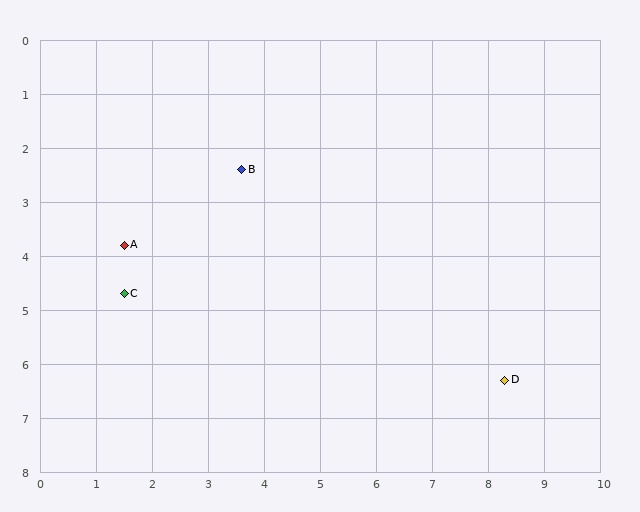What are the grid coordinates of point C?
Point C is at approximately (1.5, 4.7).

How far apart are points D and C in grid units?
Points D and C are about 7.0 grid units apart.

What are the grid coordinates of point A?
Point A is at approximately (1.5, 3.8).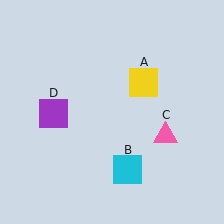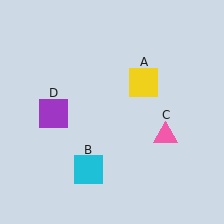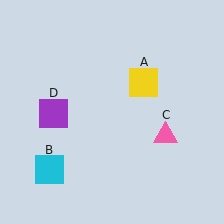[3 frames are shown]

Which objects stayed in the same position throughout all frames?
Yellow square (object A) and pink triangle (object C) and purple square (object D) remained stationary.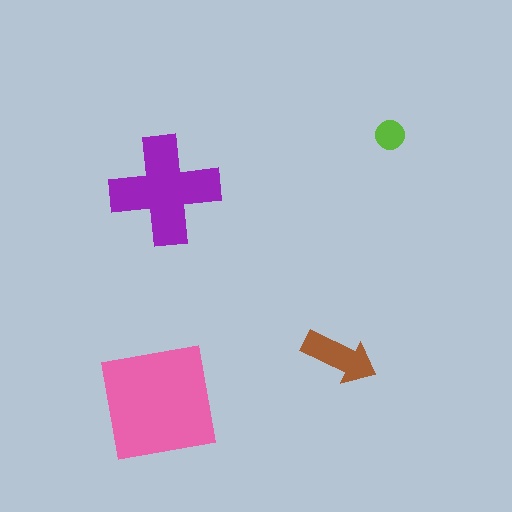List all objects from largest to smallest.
The pink square, the purple cross, the brown arrow, the lime circle.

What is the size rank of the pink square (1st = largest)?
1st.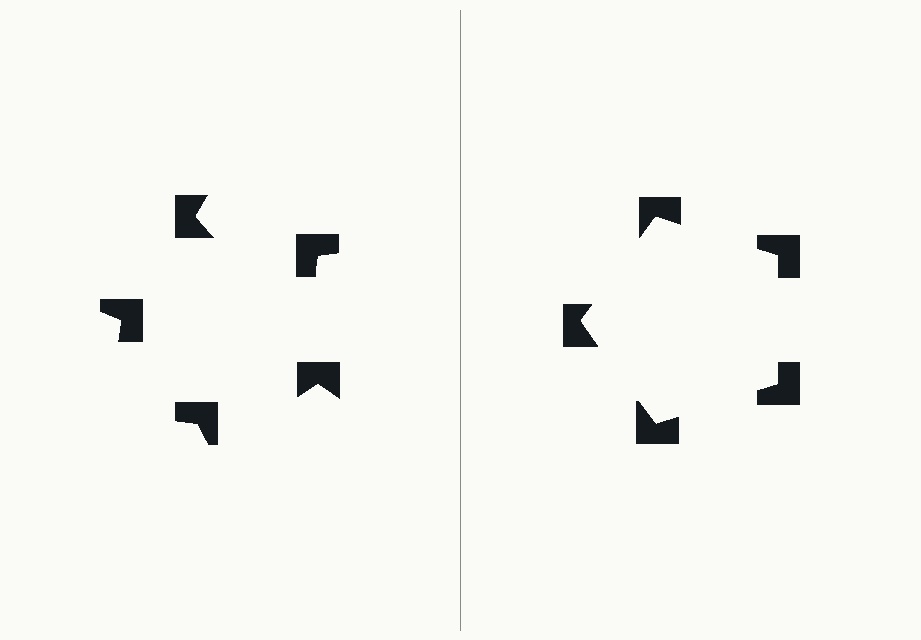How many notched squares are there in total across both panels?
10 — 5 on each side.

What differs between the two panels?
The notched squares are positioned identically on both sides; only the wedge orientations differ. On the right they align to a pentagon; on the left they are misaligned.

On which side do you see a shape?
An illusory pentagon appears on the right side. On the left side the wedge cuts are rotated, so no coherent shape forms.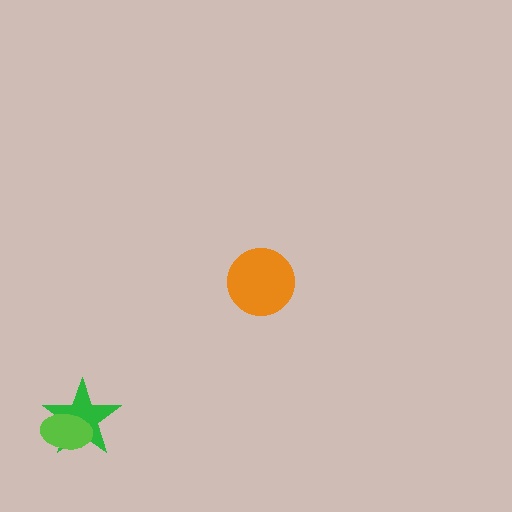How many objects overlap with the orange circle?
0 objects overlap with the orange circle.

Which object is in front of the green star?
The lime ellipse is in front of the green star.